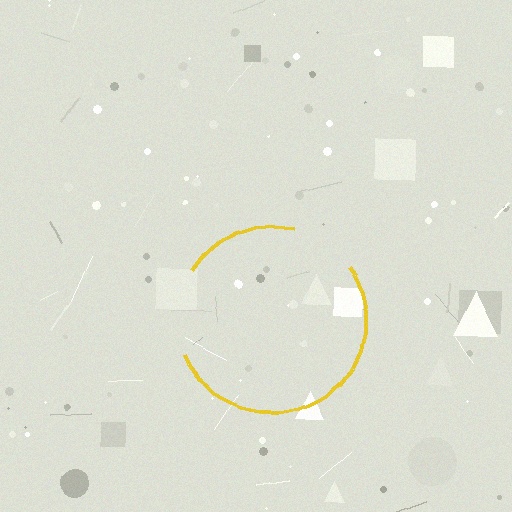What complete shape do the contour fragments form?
The contour fragments form a circle.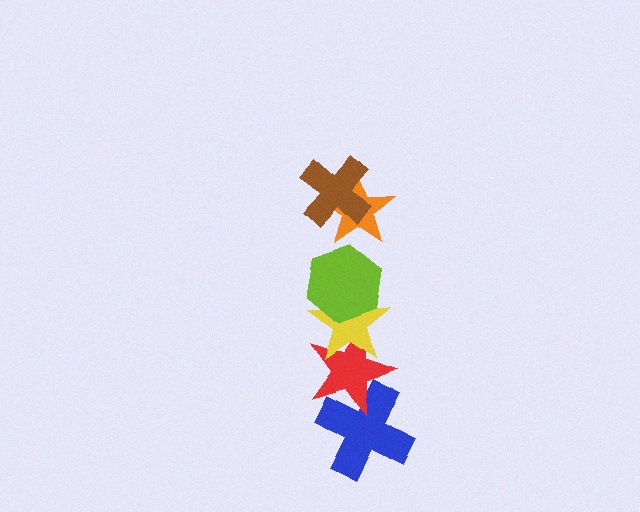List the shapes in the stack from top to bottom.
From top to bottom: the brown cross, the orange star, the lime hexagon, the yellow star, the red star, the blue cross.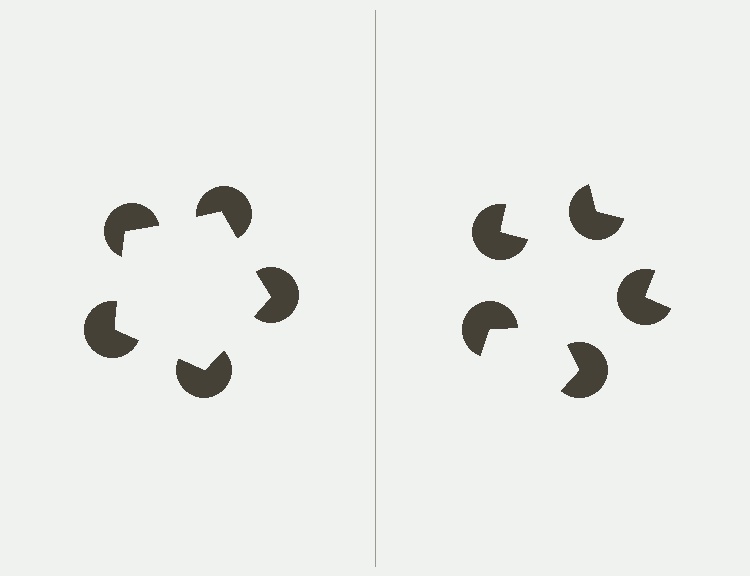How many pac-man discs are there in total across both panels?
10 — 5 on each side.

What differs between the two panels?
The pac-man discs are positioned identically on both sides; only the wedge orientations differ. On the left they align to a pentagon; on the right they are misaligned.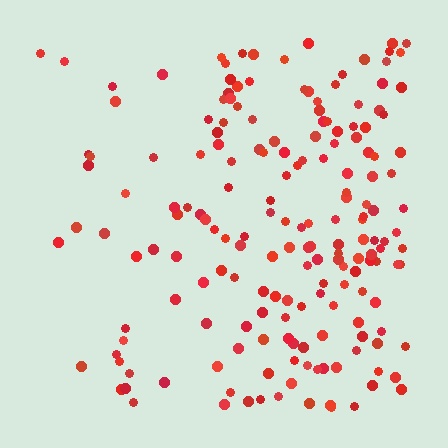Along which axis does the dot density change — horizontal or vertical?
Horizontal.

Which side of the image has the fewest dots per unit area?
The left.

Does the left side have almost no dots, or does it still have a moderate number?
Still a moderate number, just noticeably fewer than the right.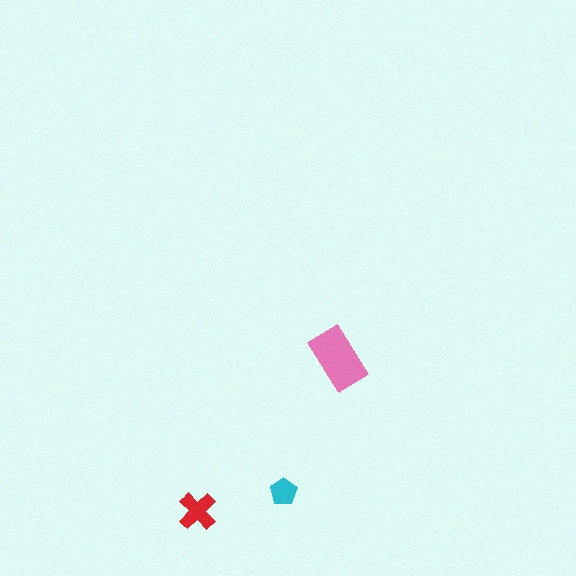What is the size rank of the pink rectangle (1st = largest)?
1st.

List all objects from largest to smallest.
The pink rectangle, the red cross, the cyan pentagon.